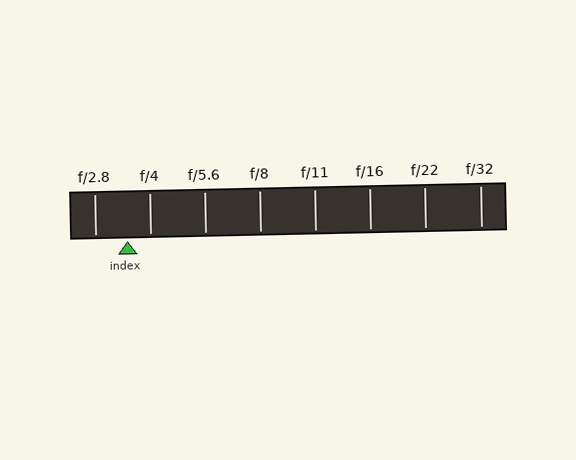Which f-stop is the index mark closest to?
The index mark is closest to f/4.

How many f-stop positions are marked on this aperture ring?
There are 8 f-stop positions marked.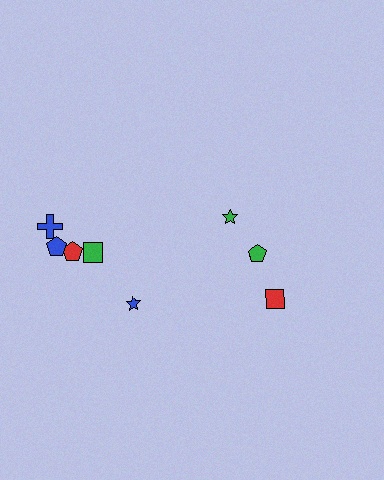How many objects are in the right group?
There are 3 objects.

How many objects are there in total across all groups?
There are 8 objects.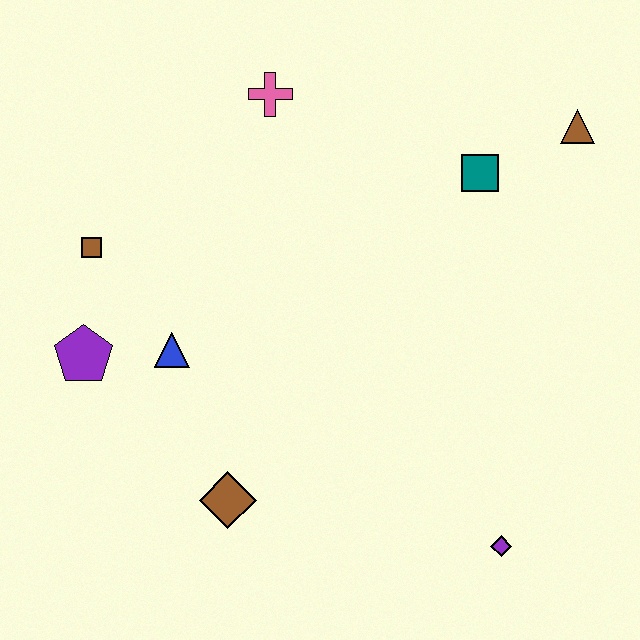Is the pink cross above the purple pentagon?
Yes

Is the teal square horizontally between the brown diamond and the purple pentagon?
No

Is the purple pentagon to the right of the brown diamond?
No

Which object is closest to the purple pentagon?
The blue triangle is closest to the purple pentagon.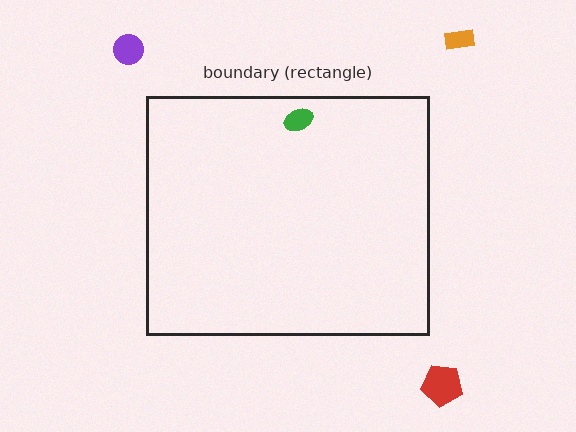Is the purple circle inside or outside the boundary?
Outside.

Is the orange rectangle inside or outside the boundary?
Outside.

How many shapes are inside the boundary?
1 inside, 3 outside.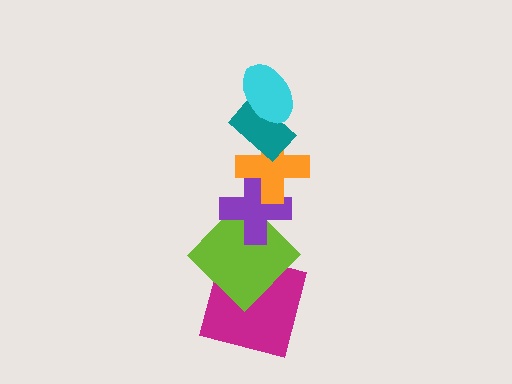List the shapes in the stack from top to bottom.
From top to bottom: the cyan ellipse, the teal rectangle, the orange cross, the purple cross, the lime diamond, the magenta square.